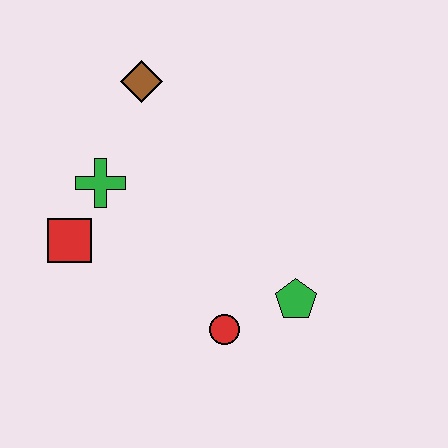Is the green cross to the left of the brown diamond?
Yes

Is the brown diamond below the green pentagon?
No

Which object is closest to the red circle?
The green pentagon is closest to the red circle.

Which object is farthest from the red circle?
The brown diamond is farthest from the red circle.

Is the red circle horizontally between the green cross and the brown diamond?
No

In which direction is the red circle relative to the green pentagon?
The red circle is to the left of the green pentagon.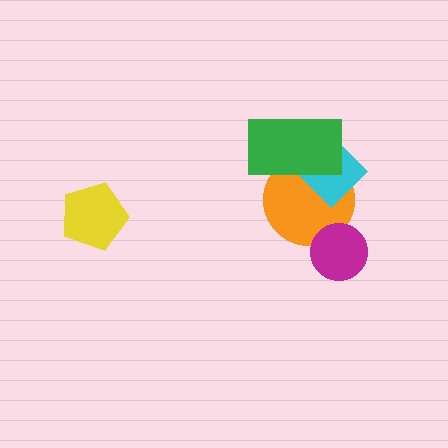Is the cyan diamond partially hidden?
Yes, it is partially covered by another shape.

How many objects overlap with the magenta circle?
1 object overlaps with the magenta circle.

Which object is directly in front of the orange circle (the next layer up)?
The cyan diamond is directly in front of the orange circle.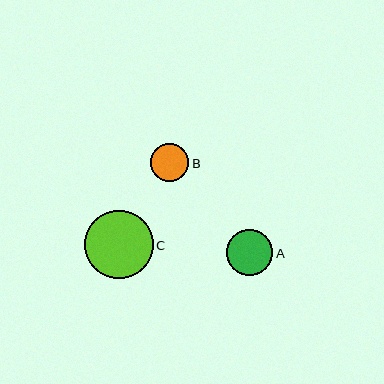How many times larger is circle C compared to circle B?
Circle C is approximately 1.8 times the size of circle B.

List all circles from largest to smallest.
From largest to smallest: C, A, B.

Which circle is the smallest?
Circle B is the smallest with a size of approximately 39 pixels.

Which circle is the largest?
Circle C is the largest with a size of approximately 68 pixels.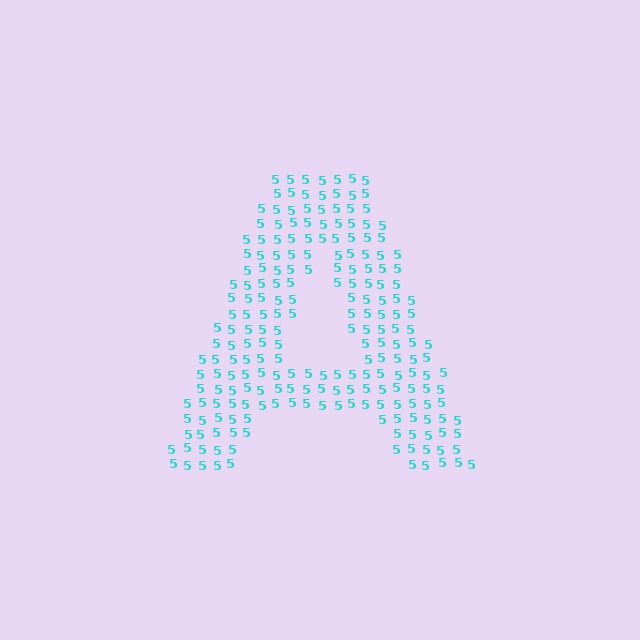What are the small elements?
The small elements are digit 5's.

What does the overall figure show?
The overall figure shows the letter A.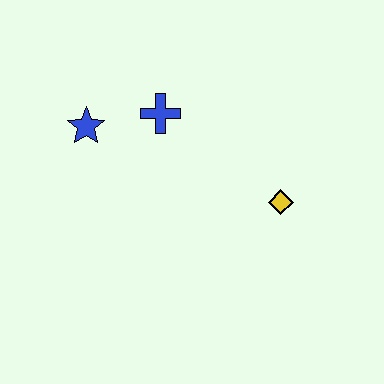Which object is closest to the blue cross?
The blue star is closest to the blue cross.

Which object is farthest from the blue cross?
The yellow diamond is farthest from the blue cross.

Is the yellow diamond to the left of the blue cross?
No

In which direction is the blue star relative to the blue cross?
The blue star is to the left of the blue cross.